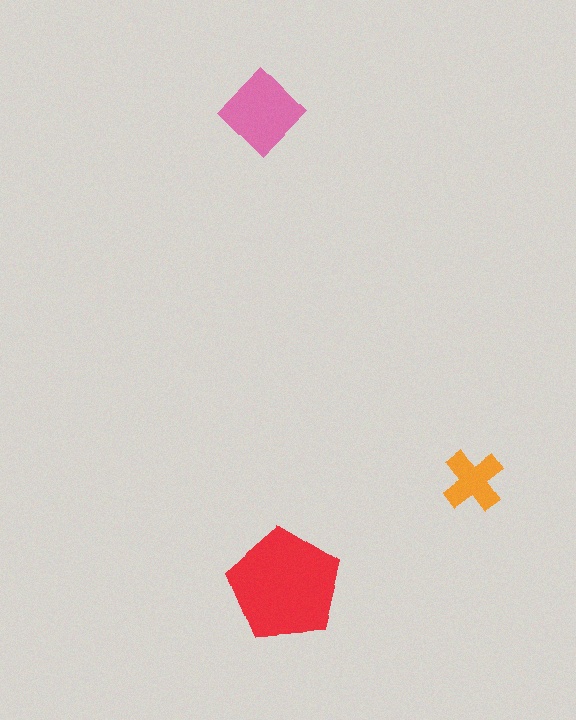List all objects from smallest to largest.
The orange cross, the pink diamond, the red pentagon.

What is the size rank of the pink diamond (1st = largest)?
2nd.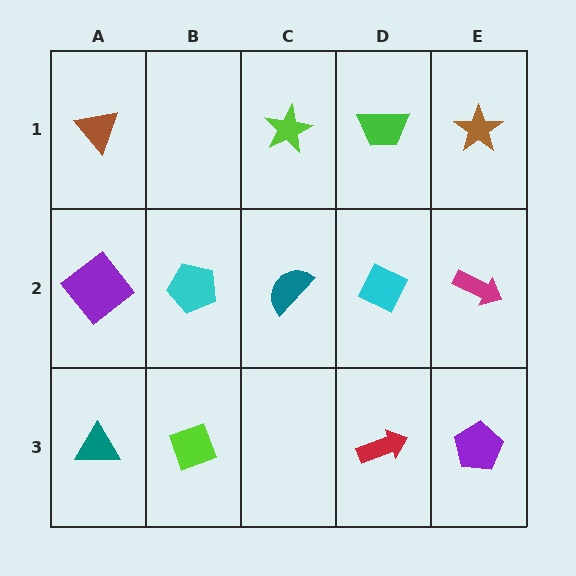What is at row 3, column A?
A teal triangle.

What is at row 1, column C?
A lime star.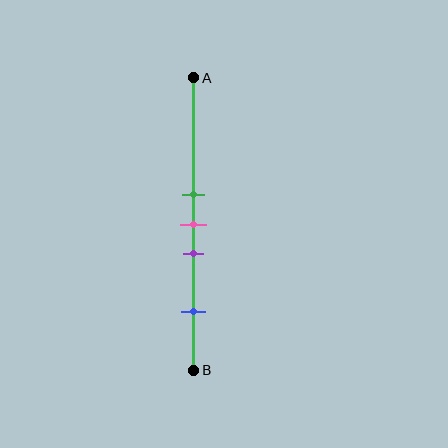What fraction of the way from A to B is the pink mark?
The pink mark is approximately 50% (0.5) of the way from A to B.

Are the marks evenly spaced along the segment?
No, the marks are not evenly spaced.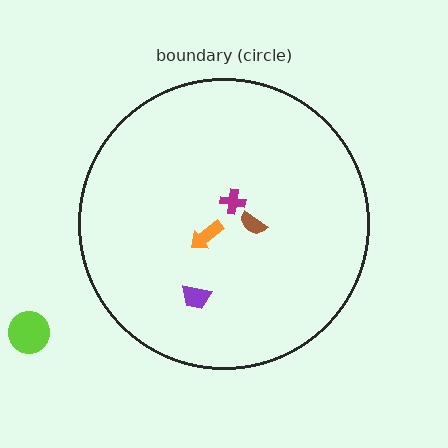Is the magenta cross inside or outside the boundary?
Inside.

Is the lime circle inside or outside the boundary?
Outside.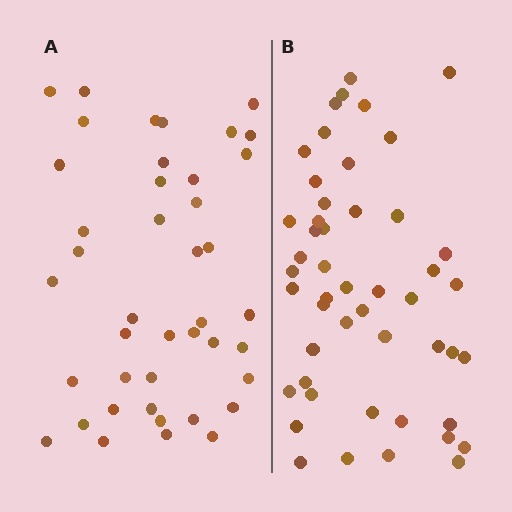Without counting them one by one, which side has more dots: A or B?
Region B (the right region) has more dots.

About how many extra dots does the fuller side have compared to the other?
Region B has roughly 8 or so more dots than region A.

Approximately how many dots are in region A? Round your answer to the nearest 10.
About 40 dots. (The exact count is 42, which rounds to 40.)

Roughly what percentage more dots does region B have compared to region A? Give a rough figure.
About 15% more.